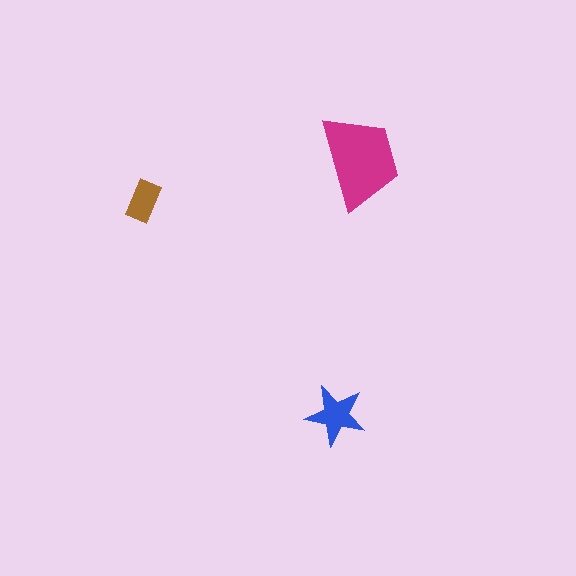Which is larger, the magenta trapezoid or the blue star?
The magenta trapezoid.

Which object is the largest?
The magenta trapezoid.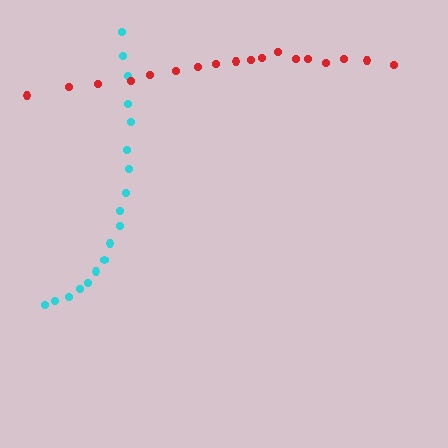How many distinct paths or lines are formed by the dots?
There are 2 distinct paths.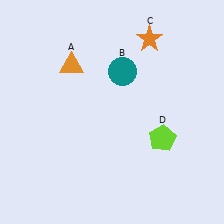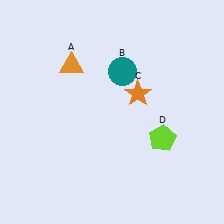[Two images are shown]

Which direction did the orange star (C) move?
The orange star (C) moved down.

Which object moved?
The orange star (C) moved down.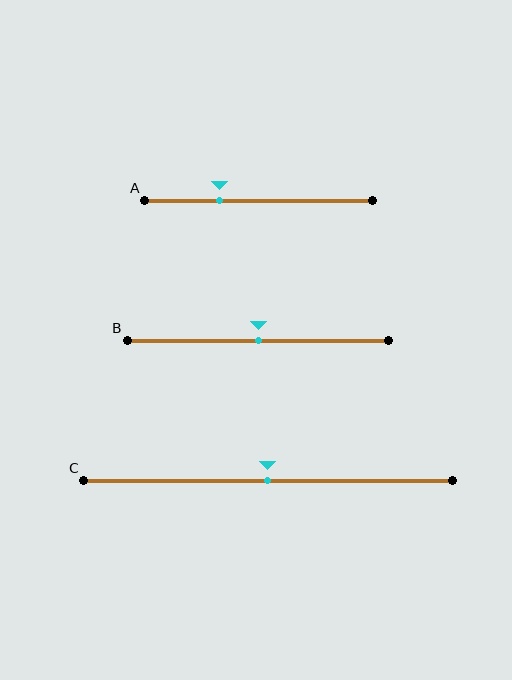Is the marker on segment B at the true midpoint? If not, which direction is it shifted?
Yes, the marker on segment B is at the true midpoint.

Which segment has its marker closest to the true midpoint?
Segment B has its marker closest to the true midpoint.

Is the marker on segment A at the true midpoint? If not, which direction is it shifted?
No, the marker on segment A is shifted to the left by about 17% of the segment length.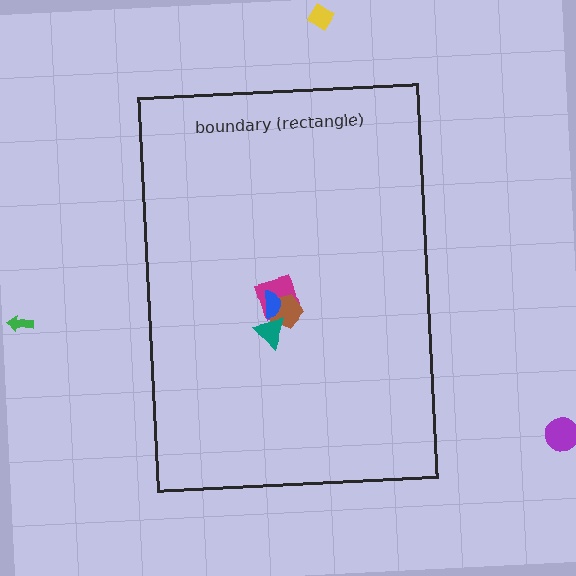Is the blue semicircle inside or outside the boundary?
Inside.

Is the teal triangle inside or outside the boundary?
Inside.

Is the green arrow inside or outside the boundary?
Outside.